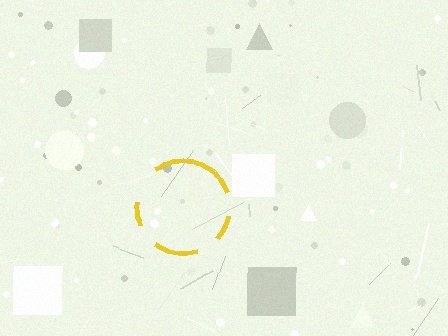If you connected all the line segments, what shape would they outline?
They would outline a circle.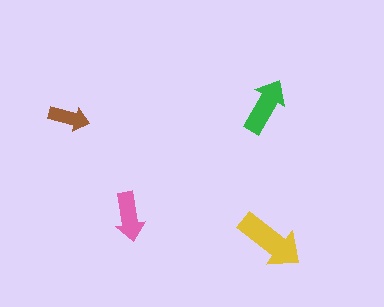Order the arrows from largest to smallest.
the yellow one, the green one, the pink one, the brown one.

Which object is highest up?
The green arrow is topmost.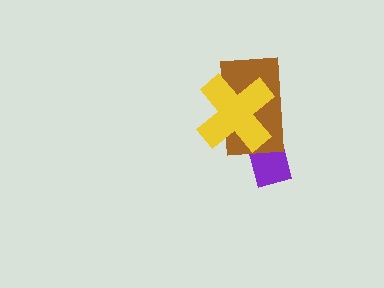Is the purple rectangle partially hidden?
Yes, it is partially covered by another shape.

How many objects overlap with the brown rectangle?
2 objects overlap with the brown rectangle.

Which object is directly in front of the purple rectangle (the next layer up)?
The brown rectangle is directly in front of the purple rectangle.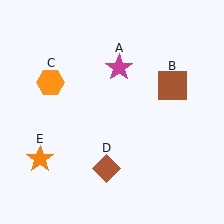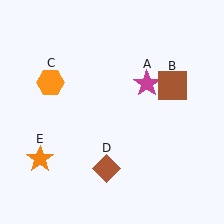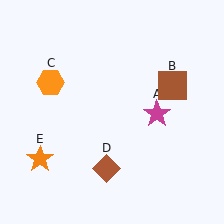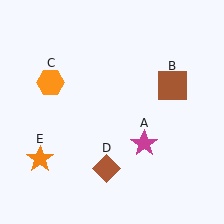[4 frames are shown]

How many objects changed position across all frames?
1 object changed position: magenta star (object A).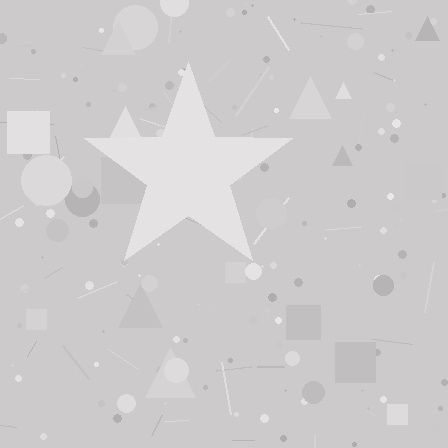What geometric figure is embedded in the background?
A star is embedded in the background.